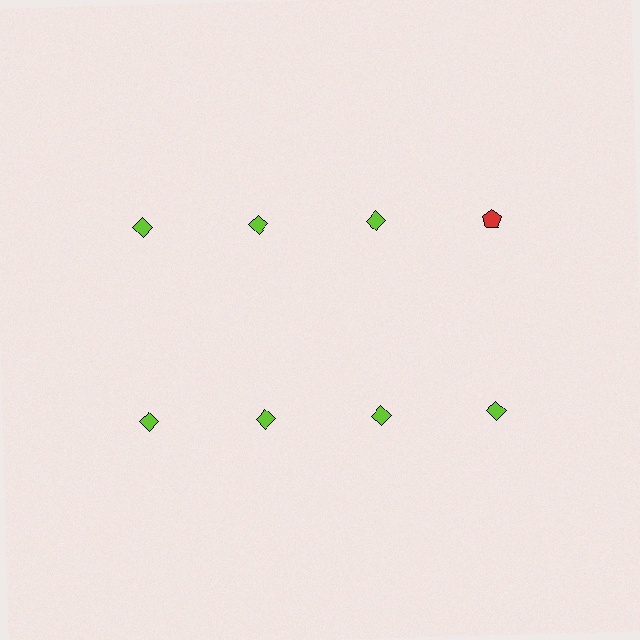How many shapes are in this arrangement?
There are 8 shapes arranged in a grid pattern.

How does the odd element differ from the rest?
It differs in both color (red instead of lime) and shape (pentagon instead of diamond).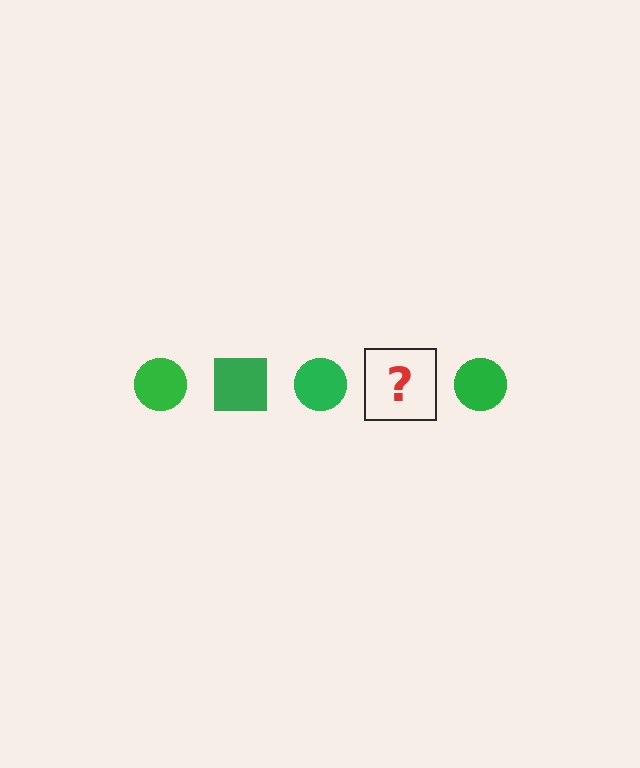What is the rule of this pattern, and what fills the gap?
The rule is that the pattern cycles through circle, square shapes in green. The gap should be filled with a green square.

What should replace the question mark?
The question mark should be replaced with a green square.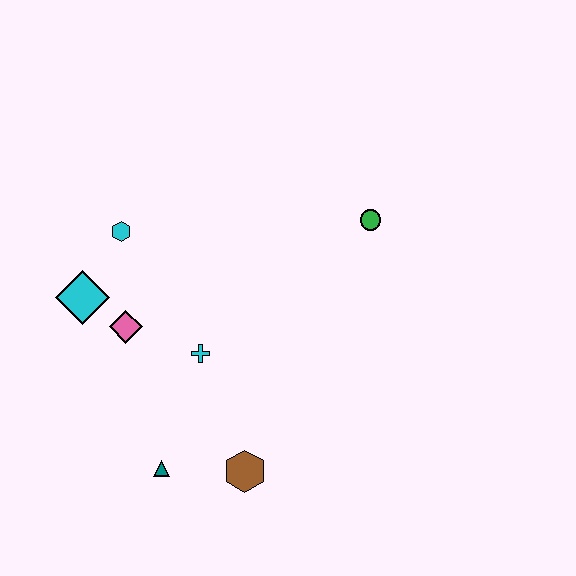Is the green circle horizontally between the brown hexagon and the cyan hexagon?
No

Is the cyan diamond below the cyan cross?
No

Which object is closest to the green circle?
The cyan cross is closest to the green circle.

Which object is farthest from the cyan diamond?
The green circle is farthest from the cyan diamond.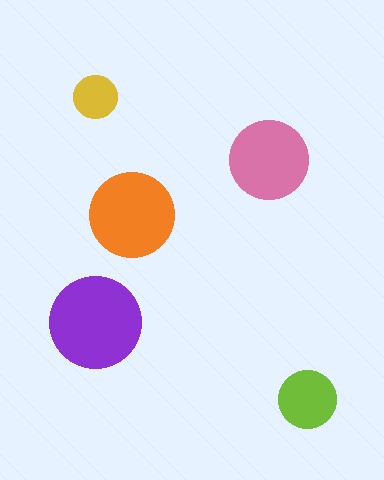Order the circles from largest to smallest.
the purple one, the orange one, the pink one, the lime one, the yellow one.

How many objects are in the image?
There are 5 objects in the image.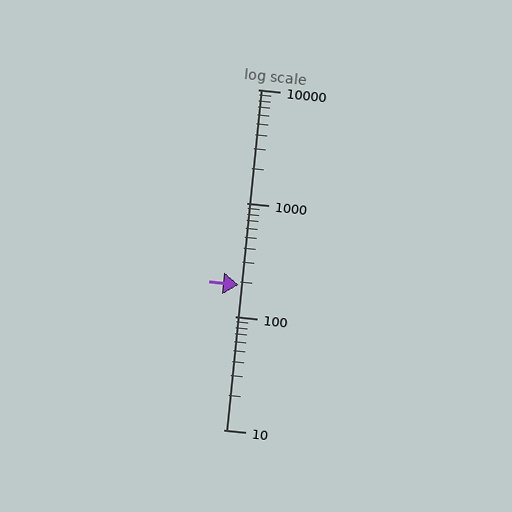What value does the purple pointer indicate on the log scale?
The pointer indicates approximately 190.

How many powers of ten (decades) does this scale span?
The scale spans 3 decades, from 10 to 10000.